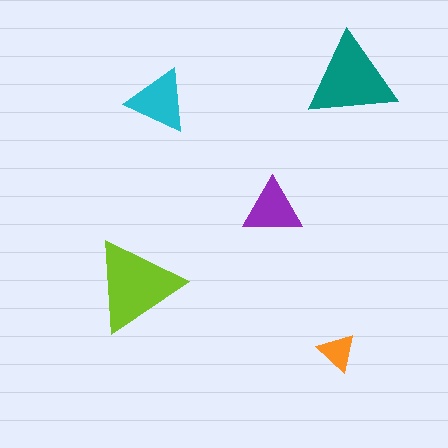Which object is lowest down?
The orange triangle is bottommost.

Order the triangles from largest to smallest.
the lime one, the teal one, the cyan one, the purple one, the orange one.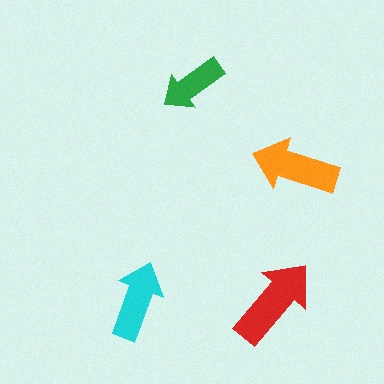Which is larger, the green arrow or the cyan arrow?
The cyan one.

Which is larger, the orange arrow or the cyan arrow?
The orange one.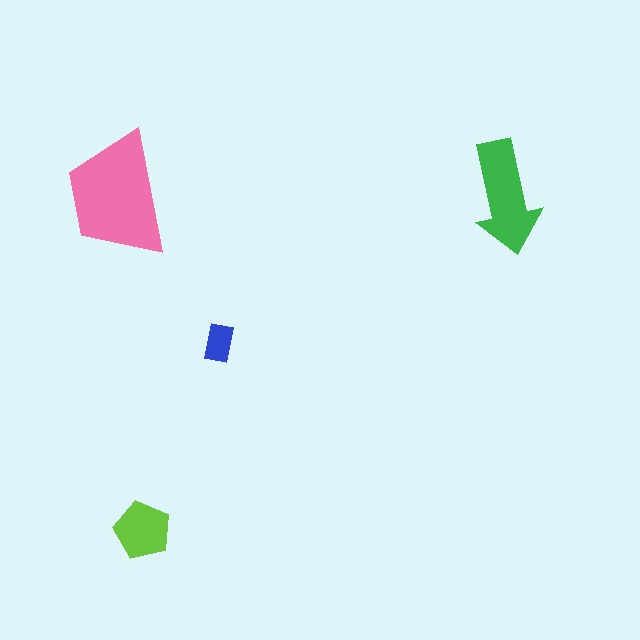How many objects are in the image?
There are 4 objects in the image.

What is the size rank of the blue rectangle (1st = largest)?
4th.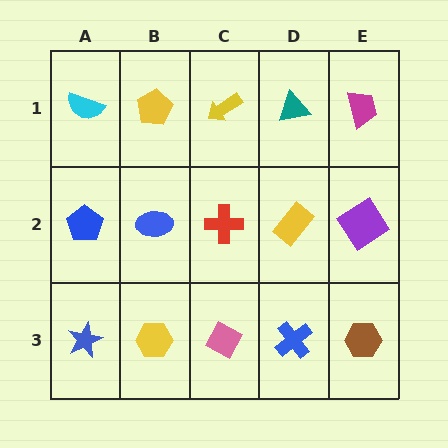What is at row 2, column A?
A blue pentagon.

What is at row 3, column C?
A pink diamond.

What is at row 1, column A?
A cyan semicircle.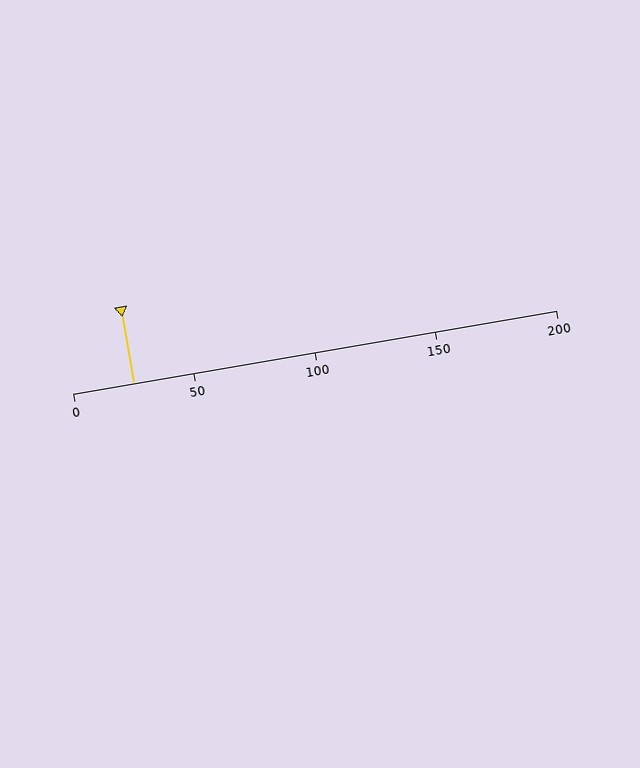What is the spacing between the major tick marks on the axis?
The major ticks are spaced 50 apart.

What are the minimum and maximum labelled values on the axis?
The axis runs from 0 to 200.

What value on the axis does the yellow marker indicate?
The marker indicates approximately 25.